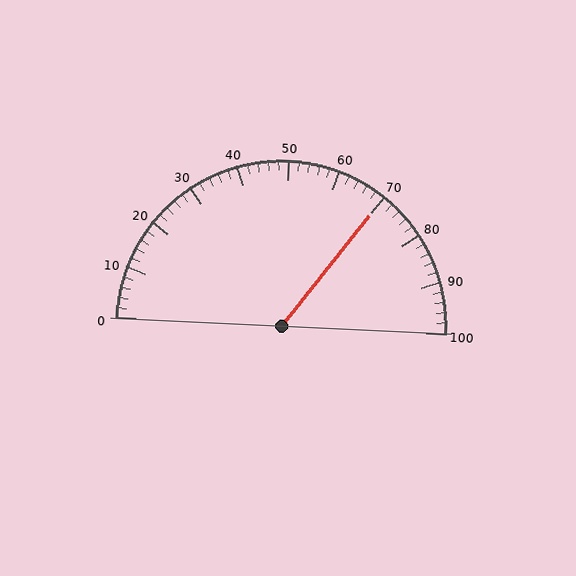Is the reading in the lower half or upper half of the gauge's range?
The reading is in the upper half of the range (0 to 100).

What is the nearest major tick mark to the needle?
The nearest major tick mark is 70.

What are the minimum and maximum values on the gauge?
The gauge ranges from 0 to 100.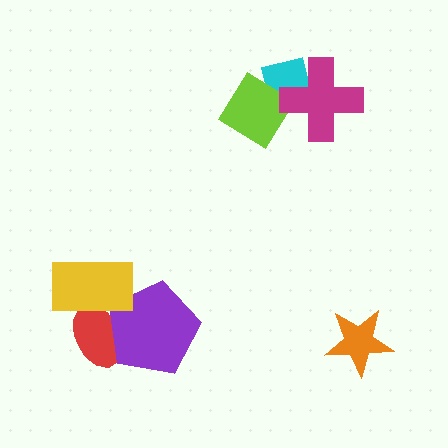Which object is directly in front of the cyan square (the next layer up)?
The lime diamond is directly in front of the cyan square.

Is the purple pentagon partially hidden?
Yes, it is partially covered by another shape.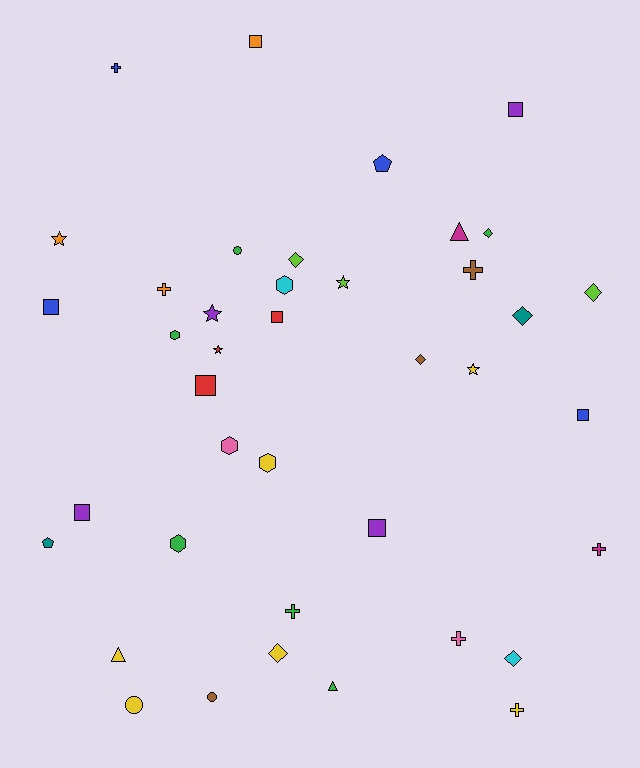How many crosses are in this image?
There are 7 crosses.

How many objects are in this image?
There are 40 objects.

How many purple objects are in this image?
There are 4 purple objects.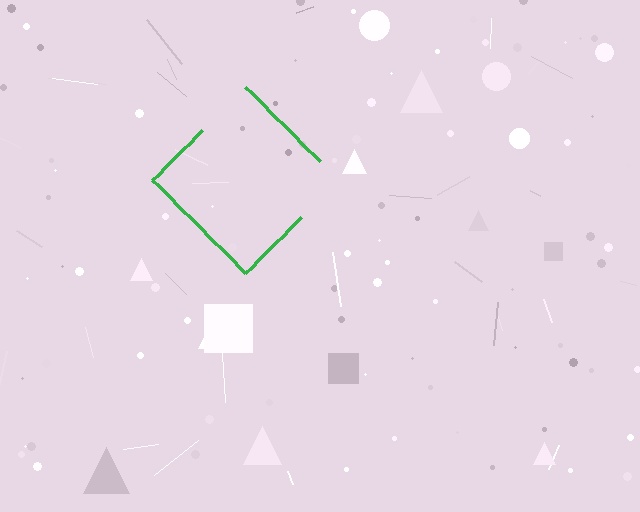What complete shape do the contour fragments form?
The contour fragments form a diamond.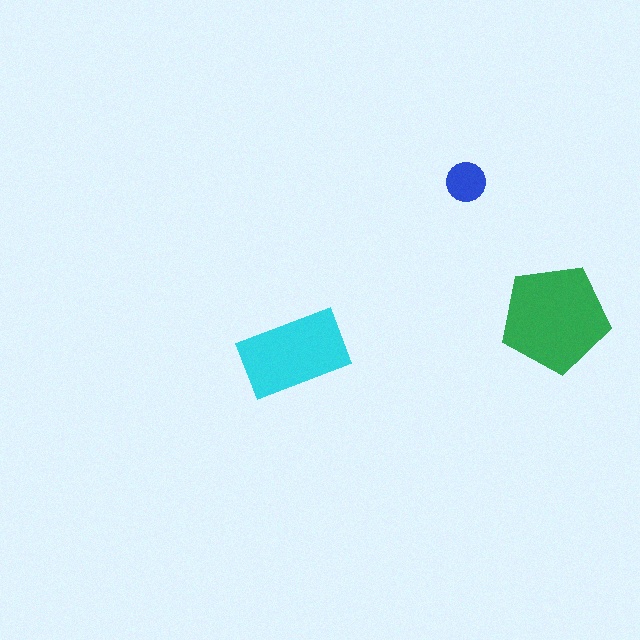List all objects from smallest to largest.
The blue circle, the cyan rectangle, the green pentagon.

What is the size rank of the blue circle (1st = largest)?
3rd.